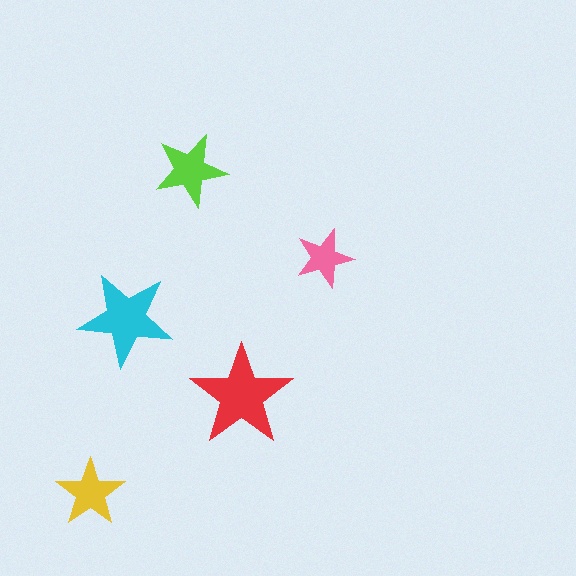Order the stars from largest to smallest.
the red one, the cyan one, the lime one, the yellow one, the pink one.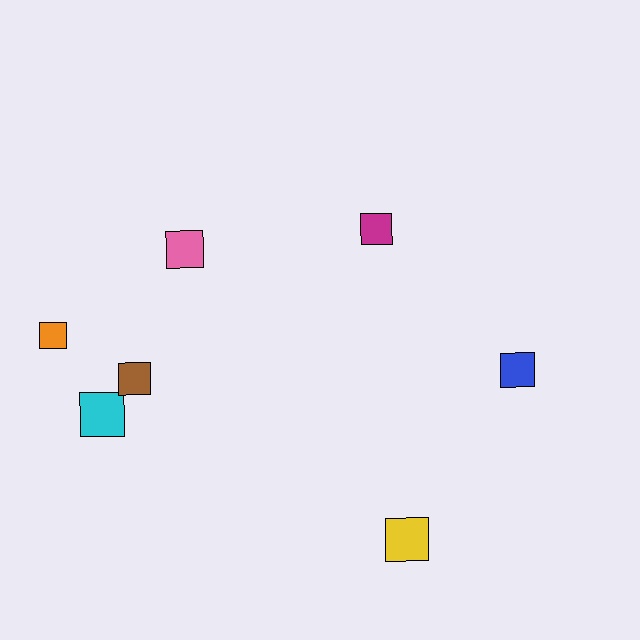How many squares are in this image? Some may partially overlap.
There are 7 squares.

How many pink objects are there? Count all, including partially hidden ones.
There is 1 pink object.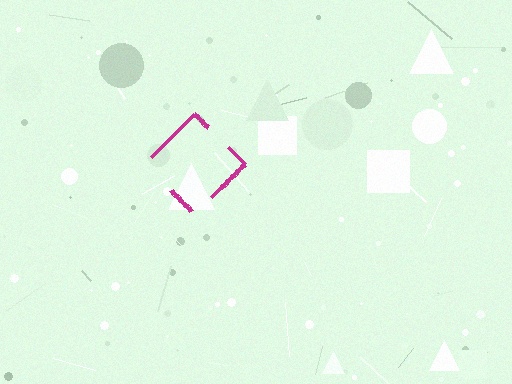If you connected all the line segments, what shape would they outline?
They would outline a diamond.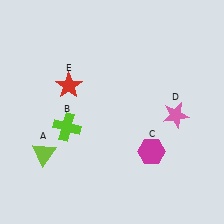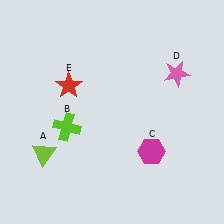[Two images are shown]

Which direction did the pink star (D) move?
The pink star (D) moved up.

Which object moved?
The pink star (D) moved up.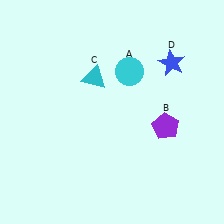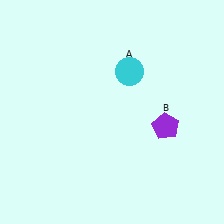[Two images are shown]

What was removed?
The blue star (D), the cyan triangle (C) were removed in Image 2.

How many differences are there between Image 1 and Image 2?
There are 2 differences between the two images.